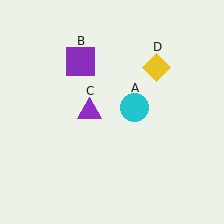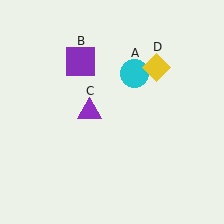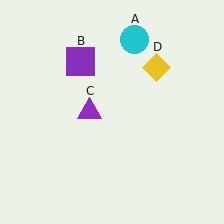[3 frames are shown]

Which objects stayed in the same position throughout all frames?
Purple square (object B) and purple triangle (object C) and yellow diamond (object D) remained stationary.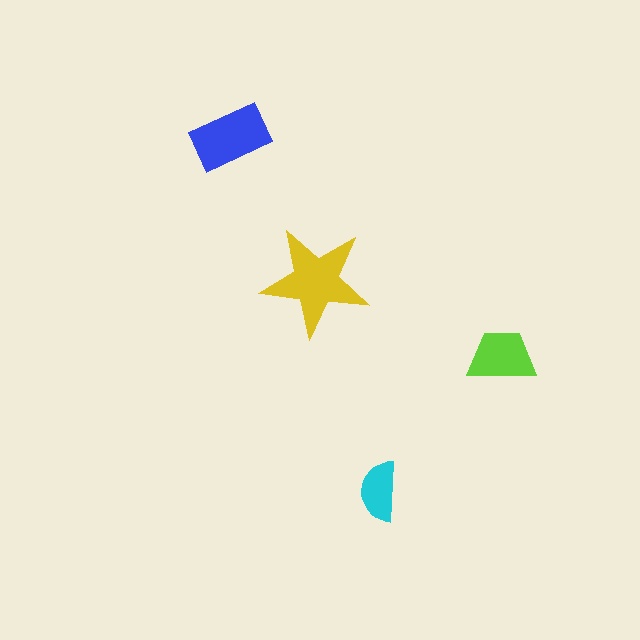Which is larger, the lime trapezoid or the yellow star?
The yellow star.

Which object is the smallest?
The cyan semicircle.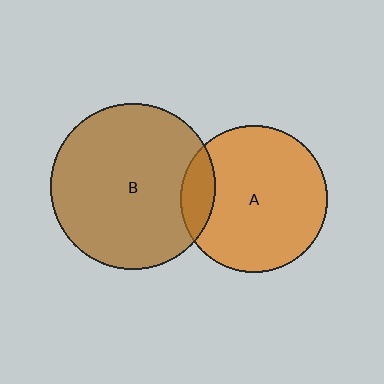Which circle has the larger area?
Circle B (brown).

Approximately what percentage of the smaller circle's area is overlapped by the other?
Approximately 15%.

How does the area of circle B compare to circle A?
Approximately 1.3 times.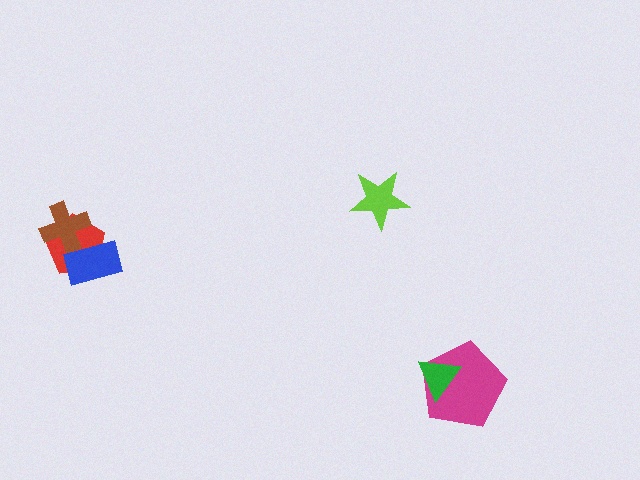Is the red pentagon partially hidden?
Yes, it is partially covered by another shape.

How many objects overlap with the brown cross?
2 objects overlap with the brown cross.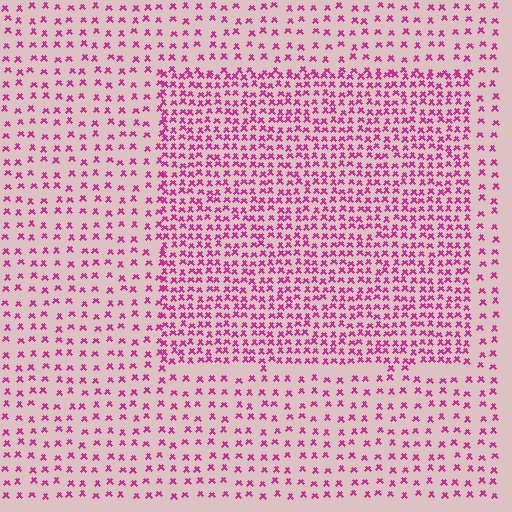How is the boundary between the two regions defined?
The boundary is defined by a change in element density (approximately 2.1x ratio). All elements are the same color, size, and shape.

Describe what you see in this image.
The image contains small magenta elements arranged at two different densities. A rectangle-shaped region is visible where the elements are more densely packed than the surrounding area.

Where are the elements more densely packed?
The elements are more densely packed inside the rectangle boundary.